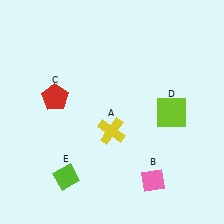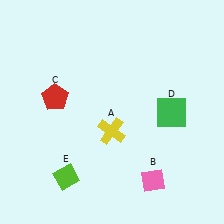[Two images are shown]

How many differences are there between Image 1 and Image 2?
There is 1 difference between the two images.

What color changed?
The square (D) changed from lime in Image 1 to green in Image 2.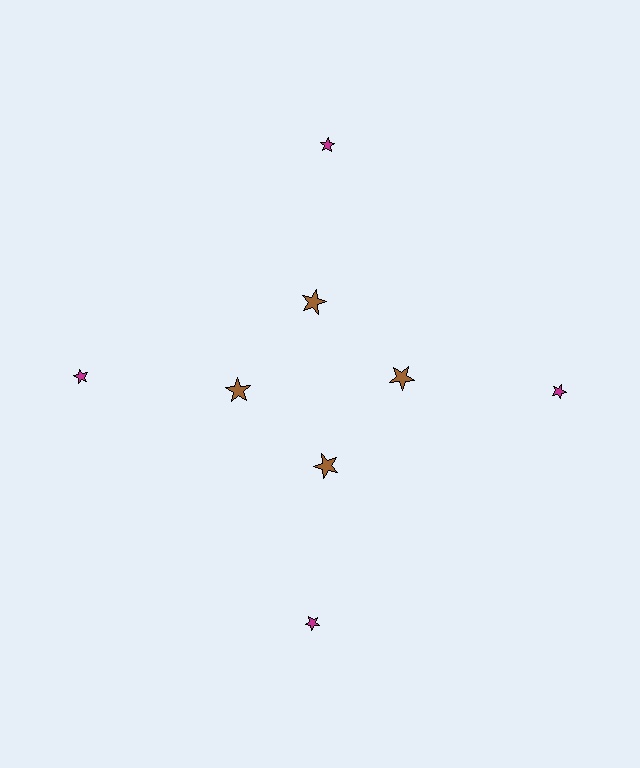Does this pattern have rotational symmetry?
Yes, this pattern has 4-fold rotational symmetry. It looks the same after rotating 90 degrees around the center.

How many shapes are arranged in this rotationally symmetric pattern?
There are 8 shapes, arranged in 4 groups of 2.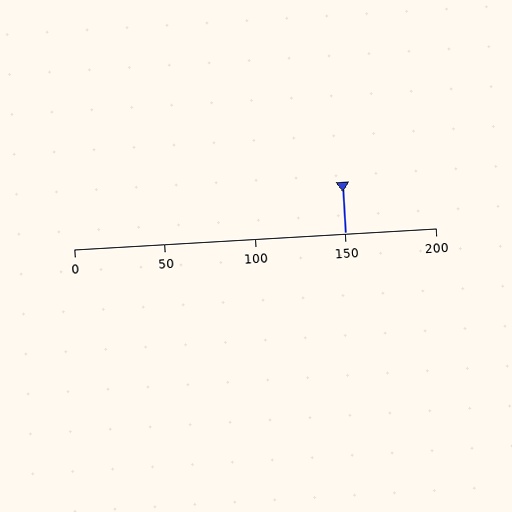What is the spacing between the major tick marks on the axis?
The major ticks are spaced 50 apart.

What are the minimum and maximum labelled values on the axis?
The axis runs from 0 to 200.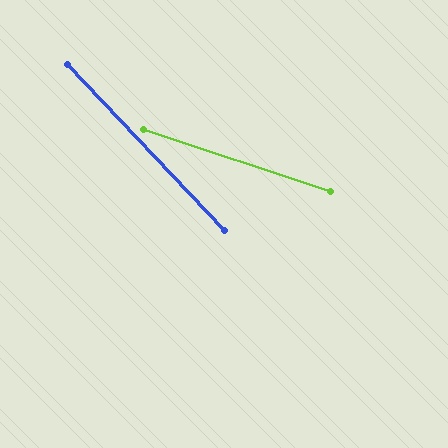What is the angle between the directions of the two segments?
Approximately 28 degrees.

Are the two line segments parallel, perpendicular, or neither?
Neither parallel nor perpendicular — they differ by about 28°.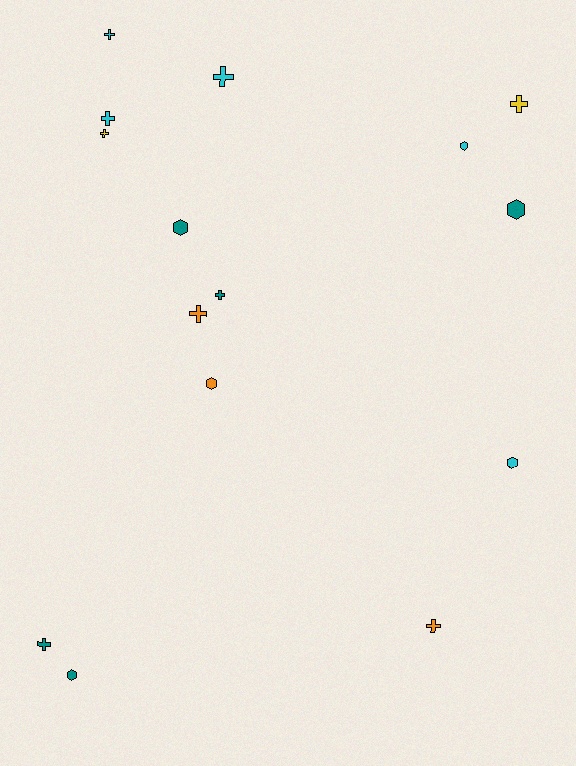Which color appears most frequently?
Teal, with 5 objects.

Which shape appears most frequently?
Cross, with 9 objects.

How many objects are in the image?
There are 15 objects.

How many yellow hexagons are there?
There are no yellow hexagons.